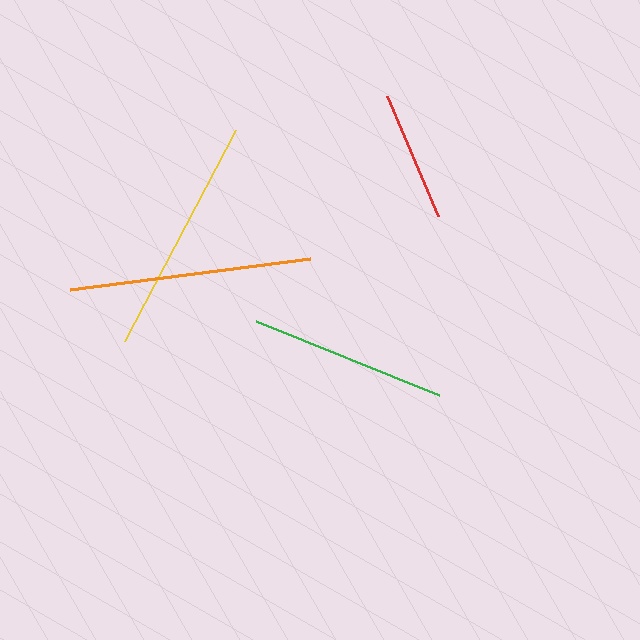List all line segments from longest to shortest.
From longest to shortest: orange, yellow, green, red.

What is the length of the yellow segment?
The yellow segment is approximately 238 pixels long.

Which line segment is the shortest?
The red line is the shortest at approximately 130 pixels.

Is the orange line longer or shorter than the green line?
The orange line is longer than the green line.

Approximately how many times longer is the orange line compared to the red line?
The orange line is approximately 1.9 times the length of the red line.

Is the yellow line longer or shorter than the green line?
The yellow line is longer than the green line.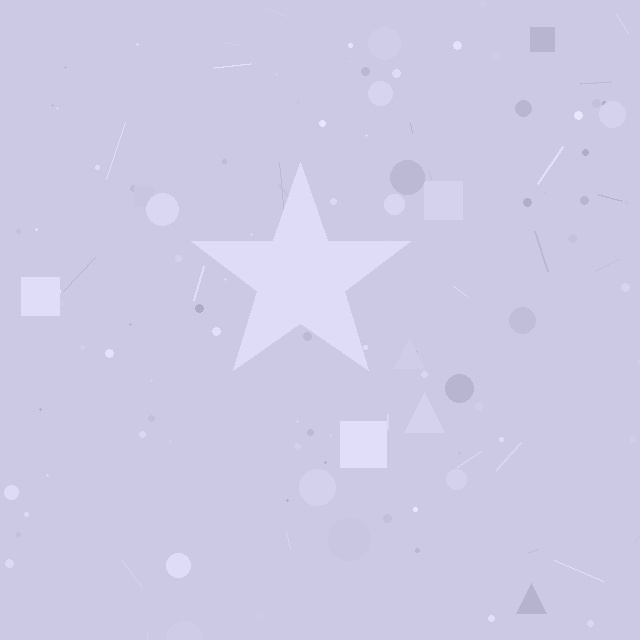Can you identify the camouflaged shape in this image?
The camouflaged shape is a star.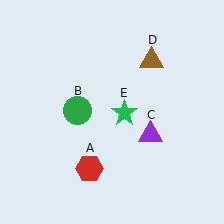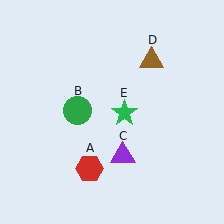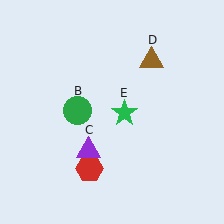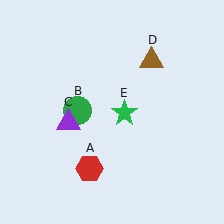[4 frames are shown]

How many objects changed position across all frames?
1 object changed position: purple triangle (object C).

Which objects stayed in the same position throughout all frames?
Red hexagon (object A) and green circle (object B) and brown triangle (object D) and green star (object E) remained stationary.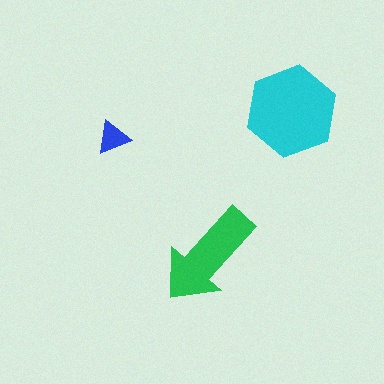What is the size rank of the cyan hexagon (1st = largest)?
1st.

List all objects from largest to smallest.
The cyan hexagon, the green arrow, the blue triangle.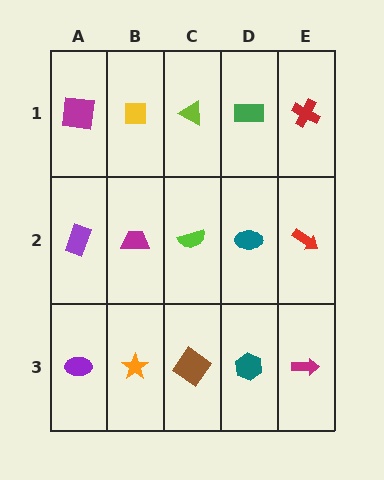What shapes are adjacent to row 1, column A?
A purple rectangle (row 2, column A), a yellow square (row 1, column B).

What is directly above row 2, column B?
A yellow square.